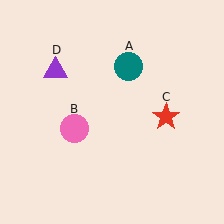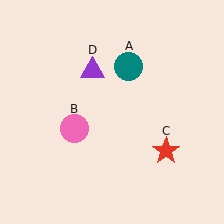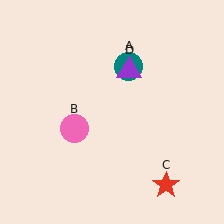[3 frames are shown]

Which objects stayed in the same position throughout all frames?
Teal circle (object A) and pink circle (object B) remained stationary.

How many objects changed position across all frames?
2 objects changed position: red star (object C), purple triangle (object D).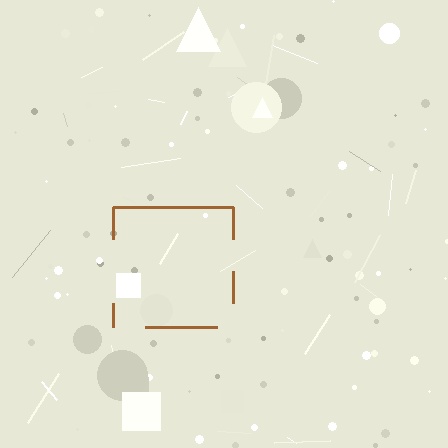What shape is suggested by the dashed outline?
The dashed outline suggests a square.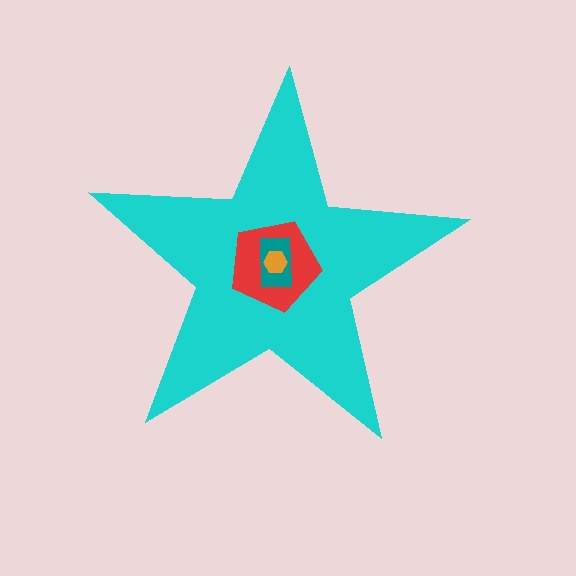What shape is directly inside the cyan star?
The red pentagon.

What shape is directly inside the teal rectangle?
The orange hexagon.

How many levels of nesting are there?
4.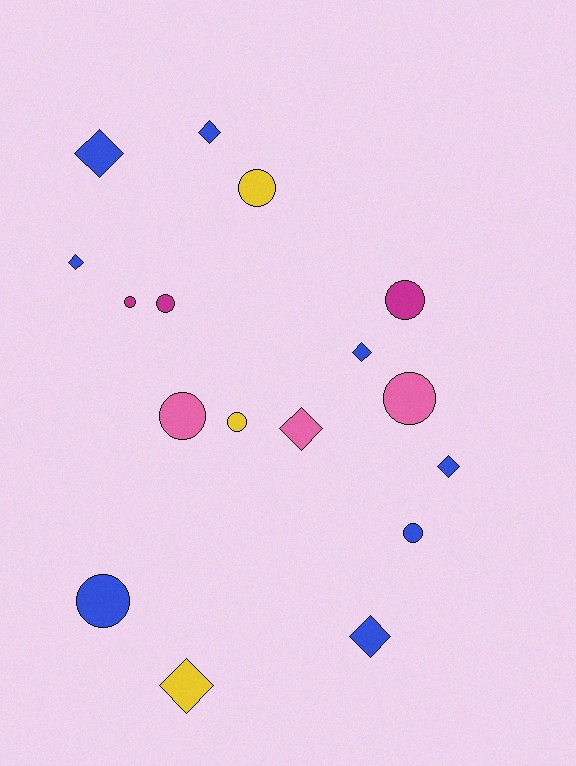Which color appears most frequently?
Blue, with 8 objects.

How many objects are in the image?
There are 17 objects.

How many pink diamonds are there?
There is 1 pink diamond.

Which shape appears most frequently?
Circle, with 9 objects.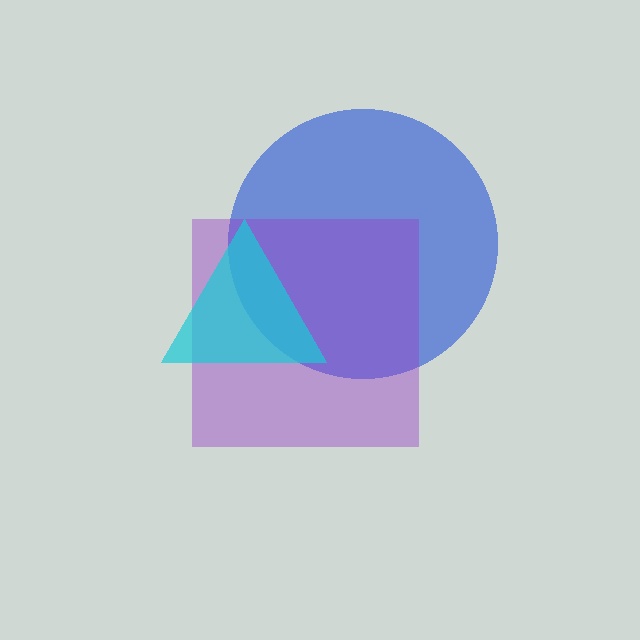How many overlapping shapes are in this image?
There are 3 overlapping shapes in the image.